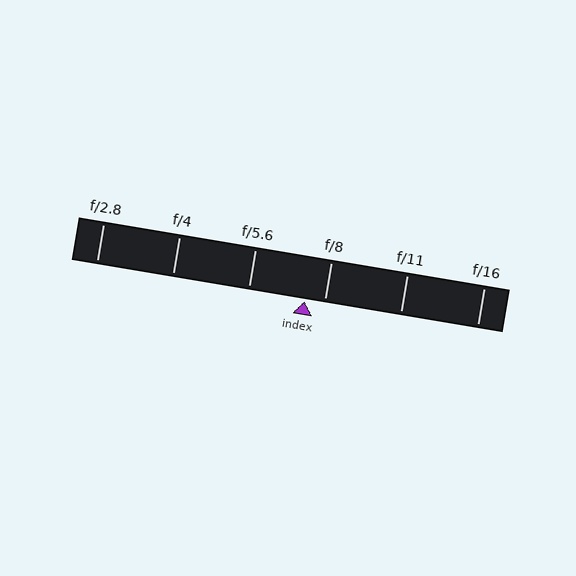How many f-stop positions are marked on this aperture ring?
There are 6 f-stop positions marked.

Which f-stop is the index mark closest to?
The index mark is closest to f/8.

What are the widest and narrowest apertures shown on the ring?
The widest aperture shown is f/2.8 and the narrowest is f/16.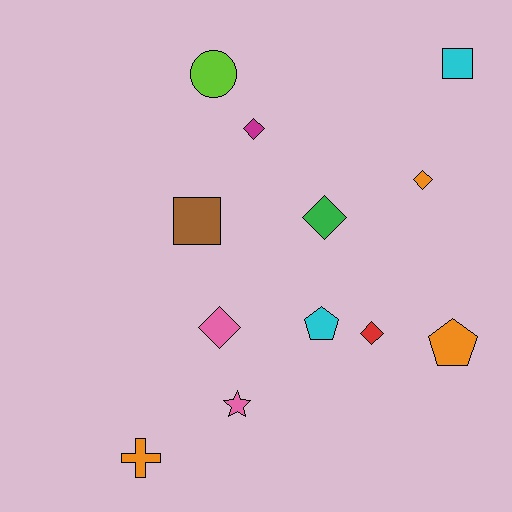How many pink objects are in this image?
There are 2 pink objects.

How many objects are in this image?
There are 12 objects.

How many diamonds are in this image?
There are 5 diamonds.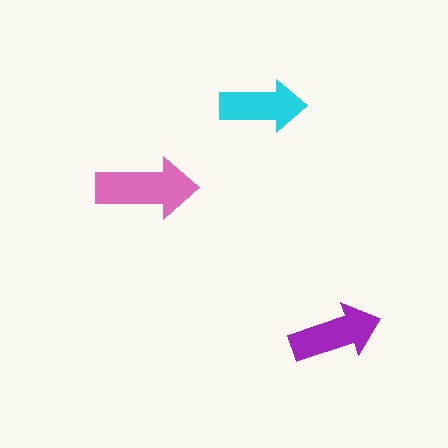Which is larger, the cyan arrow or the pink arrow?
The pink one.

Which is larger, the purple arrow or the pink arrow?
The pink one.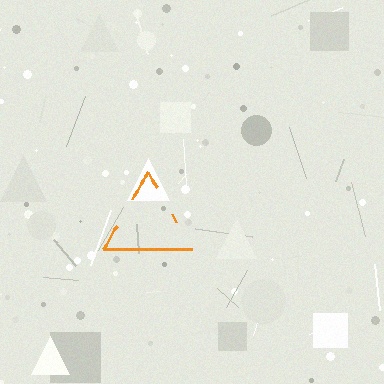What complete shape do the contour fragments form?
The contour fragments form a triangle.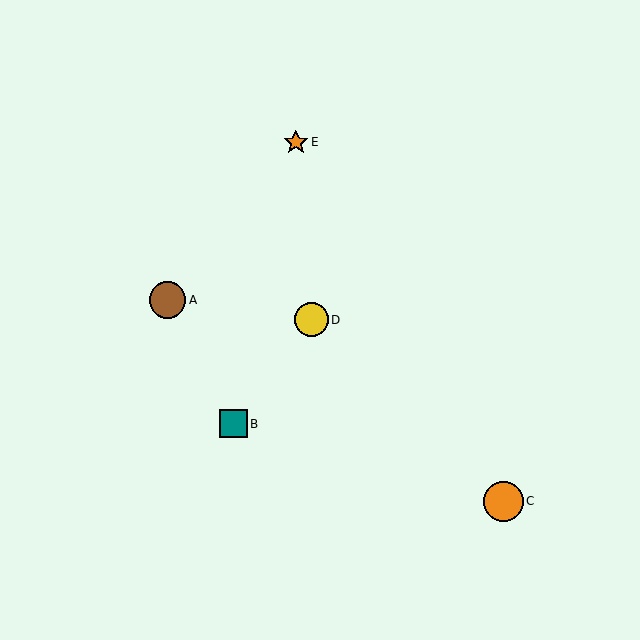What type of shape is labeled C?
Shape C is an orange circle.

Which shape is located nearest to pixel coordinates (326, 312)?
The yellow circle (labeled D) at (311, 320) is nearest to that location.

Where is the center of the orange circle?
The center of the orange circle is at (503, 501).